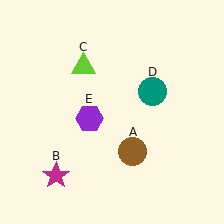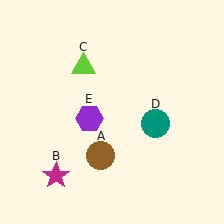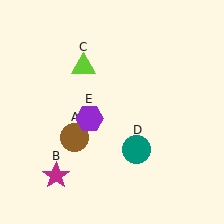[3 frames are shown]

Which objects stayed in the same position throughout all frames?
Magenta star (object B) and lime triangle (object C) and purple hexagon (object E) remained stationary.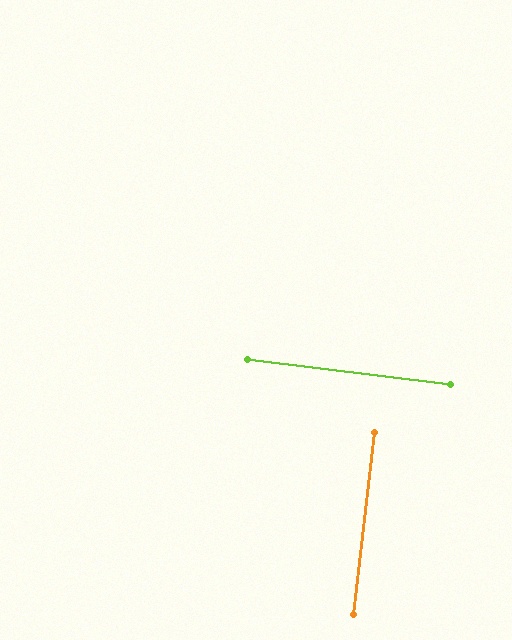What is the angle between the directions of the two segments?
Approximately 89 degrees.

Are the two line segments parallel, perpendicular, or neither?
Perpendicular — they meet at approximately 89°.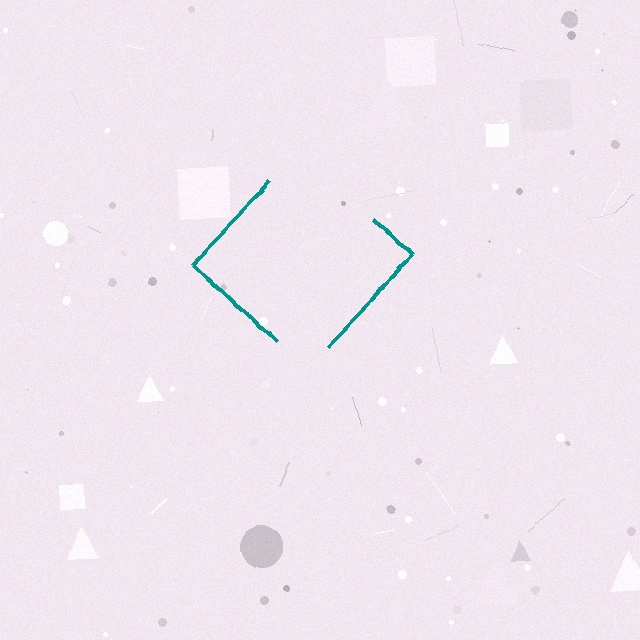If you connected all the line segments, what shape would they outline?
They would outline a diamond.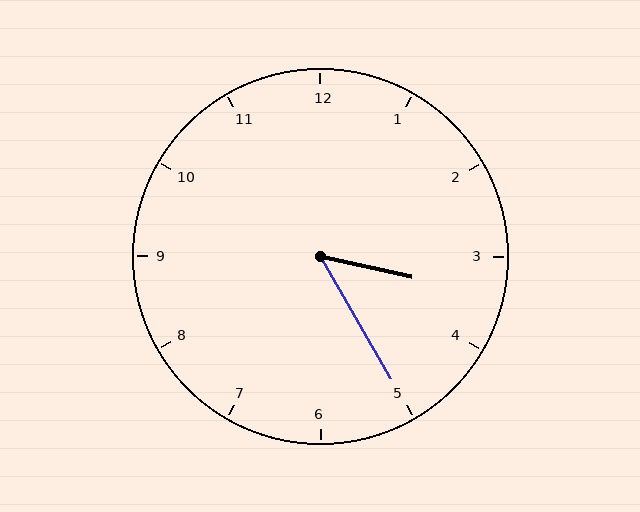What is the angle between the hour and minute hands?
Approximately 48 degrees.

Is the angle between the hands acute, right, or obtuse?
It is acute.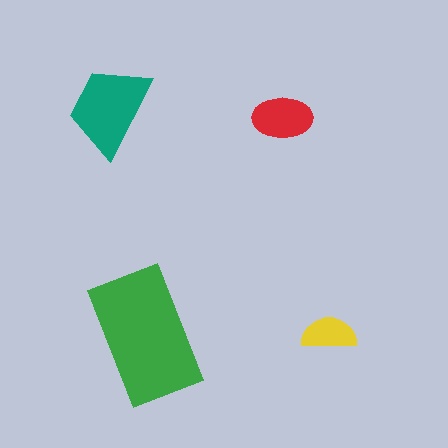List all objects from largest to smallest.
The green rectangle, the teal trapezoid, the red ellipse, the yellow semicircle.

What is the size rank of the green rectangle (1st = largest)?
1st.